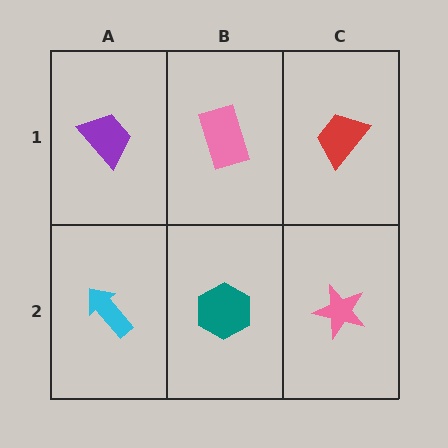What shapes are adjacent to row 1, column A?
A cyan arrow (row 2, column A), a pink rectangle (row 1, column B).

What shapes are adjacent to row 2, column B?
A pink rectangle (row 1, column B), a cyan arrow (row 2, column A), a pink star (row 2, column C).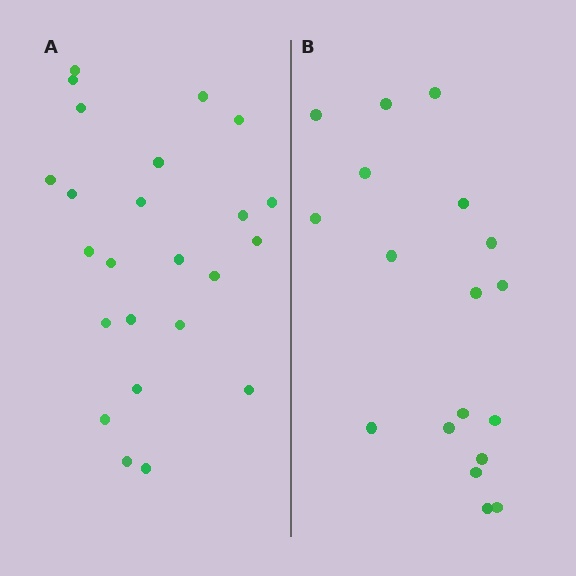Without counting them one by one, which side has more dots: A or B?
Region A (the left region) has more dots.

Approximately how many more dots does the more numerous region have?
Region A has about 6 more dots than region B.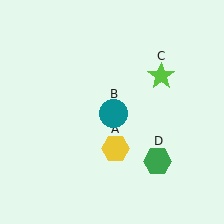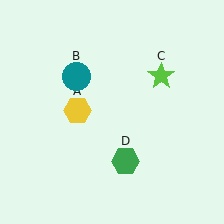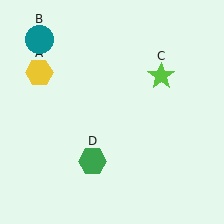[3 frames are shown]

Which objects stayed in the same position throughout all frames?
Lime star (object C) remained stationary.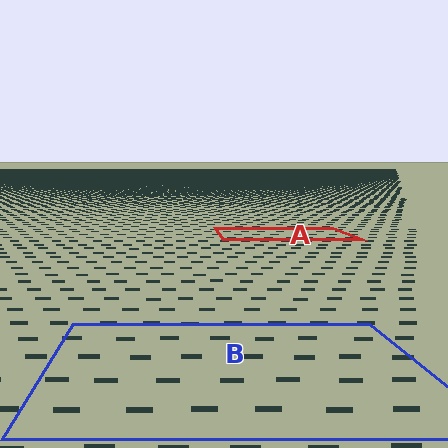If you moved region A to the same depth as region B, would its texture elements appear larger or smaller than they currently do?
They would appear larger. At a closer depth, the same texture elements are projected at a bigger on-screen size.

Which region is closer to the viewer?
Region B is closer. The texture elements there are larger and more spread out.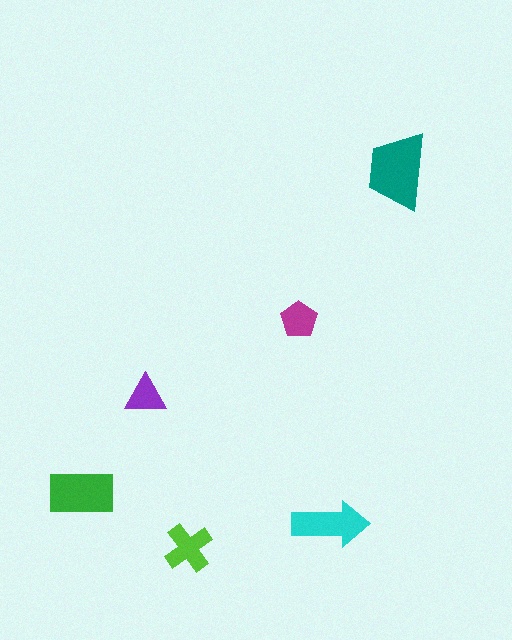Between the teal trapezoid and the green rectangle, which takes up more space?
The teal trapezoid.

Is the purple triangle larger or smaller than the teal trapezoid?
Smaller.